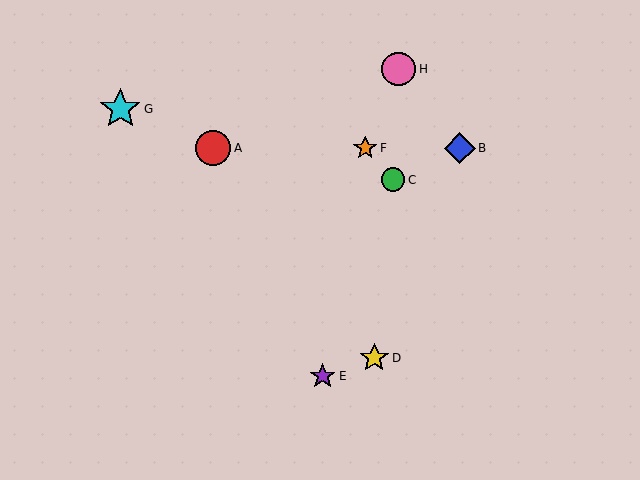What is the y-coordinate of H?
Object H is at y≈69.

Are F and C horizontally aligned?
No, F is at y≈148 and C is at y≈180.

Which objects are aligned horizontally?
Objects A, B, F are aligned horizontally.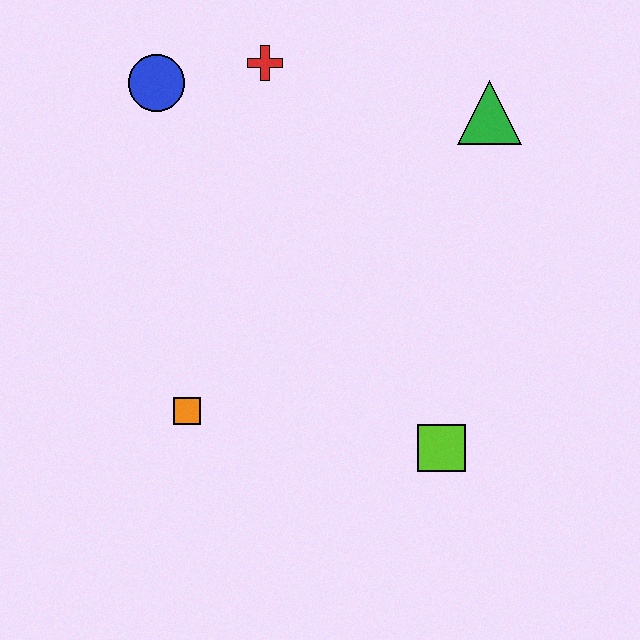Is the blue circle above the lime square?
Yes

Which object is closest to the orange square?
The lime square is closest to the orange square.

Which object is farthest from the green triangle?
The orange square is farthest from the green triangle.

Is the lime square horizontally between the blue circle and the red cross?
No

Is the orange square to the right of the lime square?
No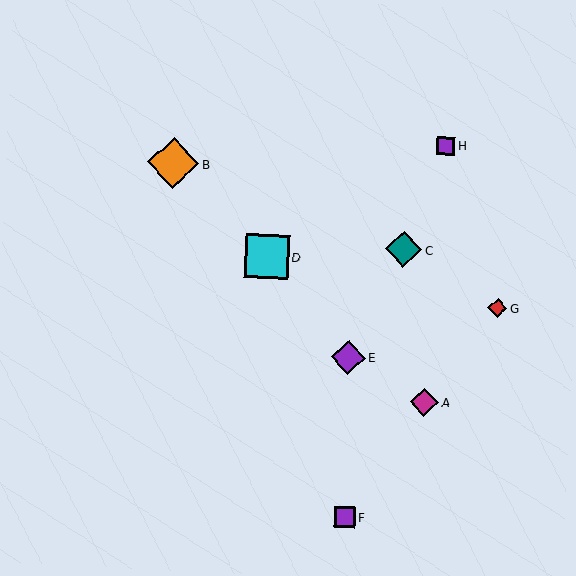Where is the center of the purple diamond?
The center of the purple diamond is at (348, 358).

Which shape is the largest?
The orange diamond (labeled B) is the largest.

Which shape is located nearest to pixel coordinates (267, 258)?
The cyan square (labeled D) at (267, 257) is nearest to that location.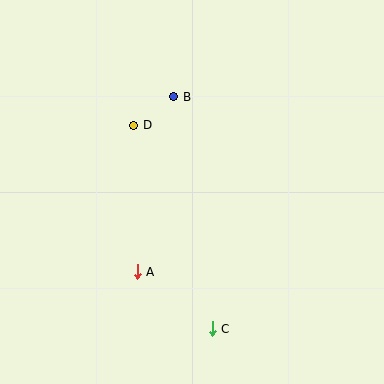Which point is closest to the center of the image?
Point D at (134, 125) is closest to the center.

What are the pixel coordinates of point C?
Point C is at (212, 329).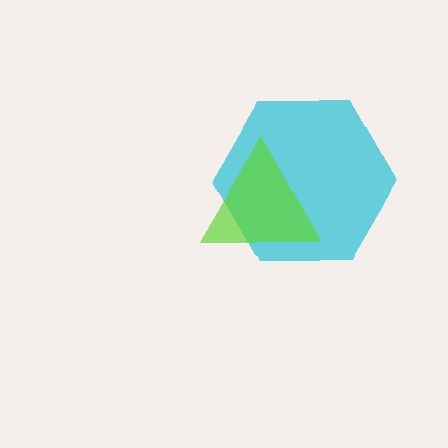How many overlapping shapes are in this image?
There are 2 overlapping shapes in the image.